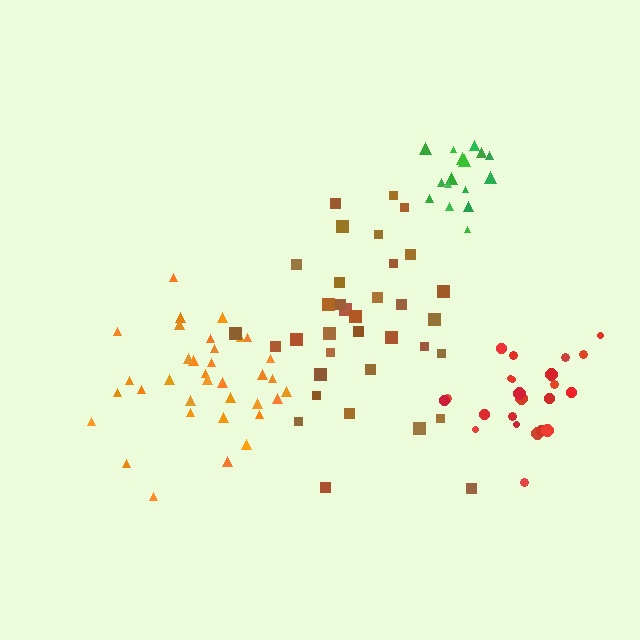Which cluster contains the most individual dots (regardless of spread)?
Orange (35).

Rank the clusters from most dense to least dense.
green, red, orange, brown.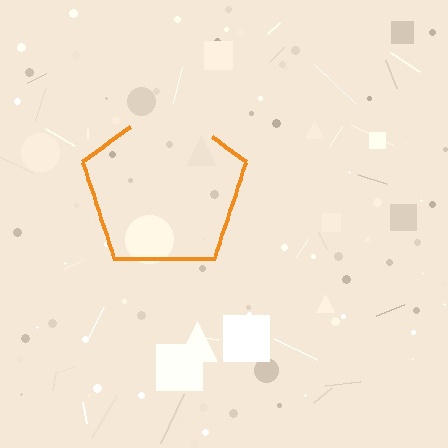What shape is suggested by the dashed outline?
The dashed outline suggests a pentagon.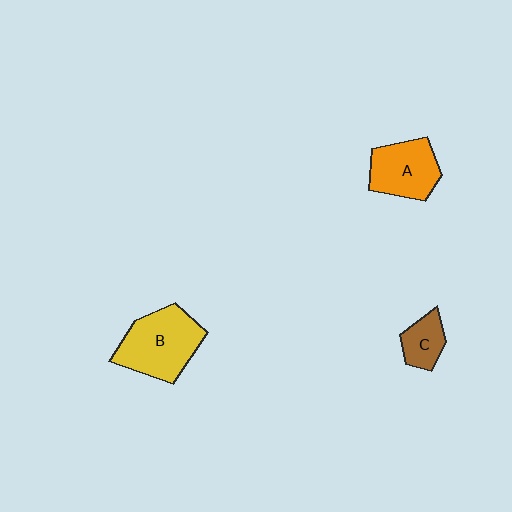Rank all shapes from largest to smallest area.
From largest to smallest: B (yellow), A (orange), C (brown).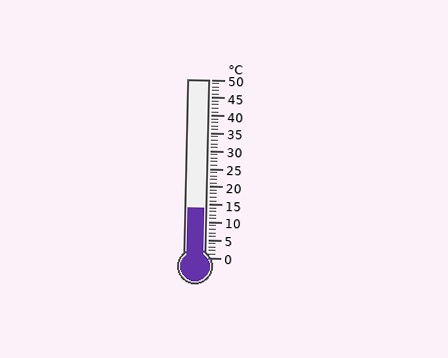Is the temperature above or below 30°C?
The temperature is below 30°C.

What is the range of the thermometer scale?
The thermometer scale ranges from 0°C to 50°C.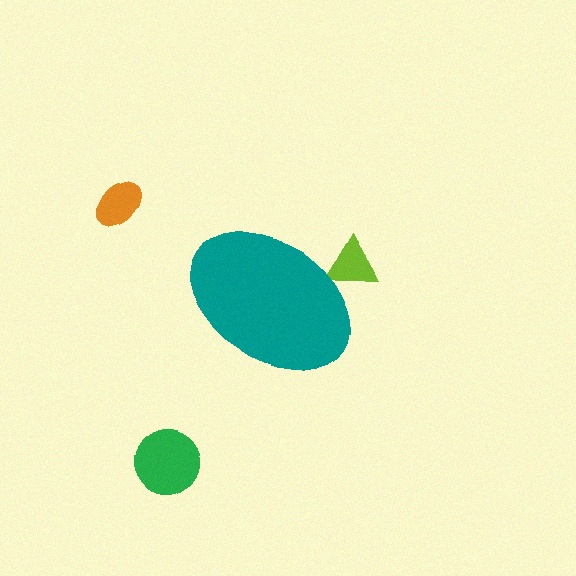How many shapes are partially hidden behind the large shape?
1 shape is partially hidden.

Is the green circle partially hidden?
No, the green circle is fully visible.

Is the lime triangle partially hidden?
Yes, the lime triangle is partially hidden behind the teal ellipse.